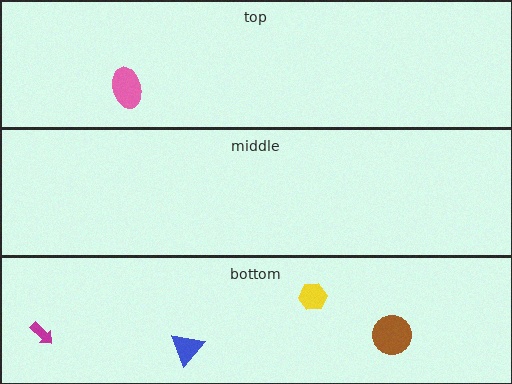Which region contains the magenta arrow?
The bottom region.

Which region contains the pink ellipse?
The top region.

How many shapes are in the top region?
1.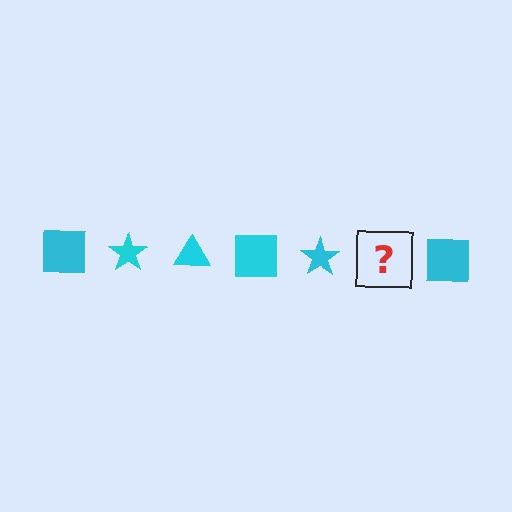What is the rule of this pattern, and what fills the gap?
The rule is that the pattern cycles through square, star, triangle shapes in cyan. The gap should be filled with a cyan triangle.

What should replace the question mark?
The question mark should be replaced with a cyan triangle.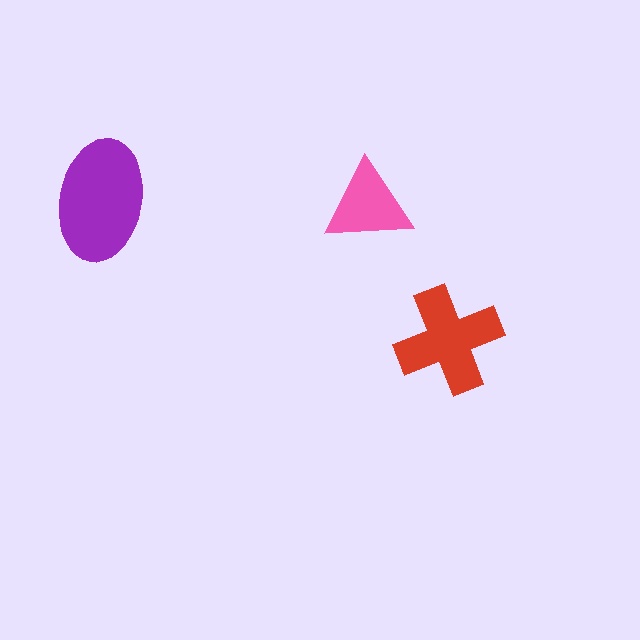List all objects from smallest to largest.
The pink triangle, the red cross, the purple ellipse.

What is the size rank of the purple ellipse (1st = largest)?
1st.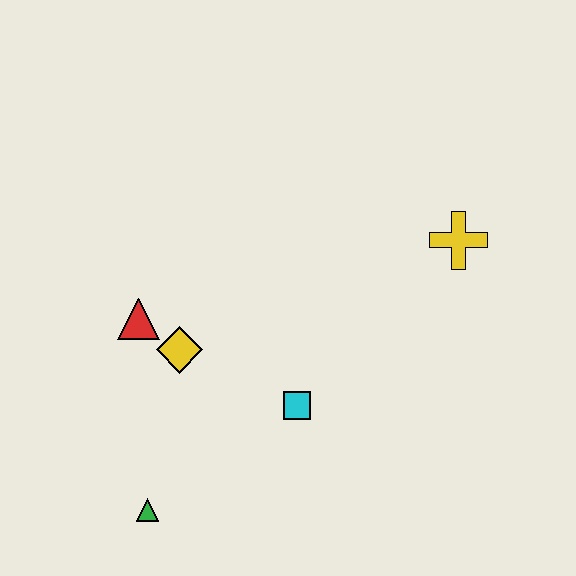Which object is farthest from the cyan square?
The yellow cross is farthest from the cyan square.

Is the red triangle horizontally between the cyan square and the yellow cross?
No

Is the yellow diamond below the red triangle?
Yes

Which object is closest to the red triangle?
The yellow diamond is closest to the red triangle.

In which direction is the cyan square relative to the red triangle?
The cyan square is to the right of the red triangle.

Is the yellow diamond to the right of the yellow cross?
No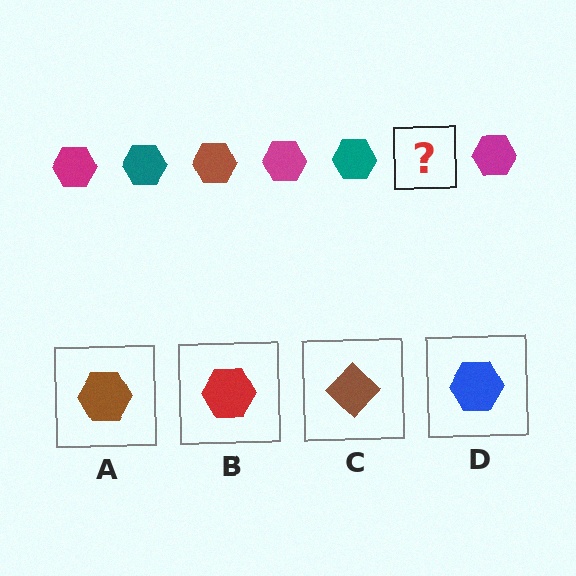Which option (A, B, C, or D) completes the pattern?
A.